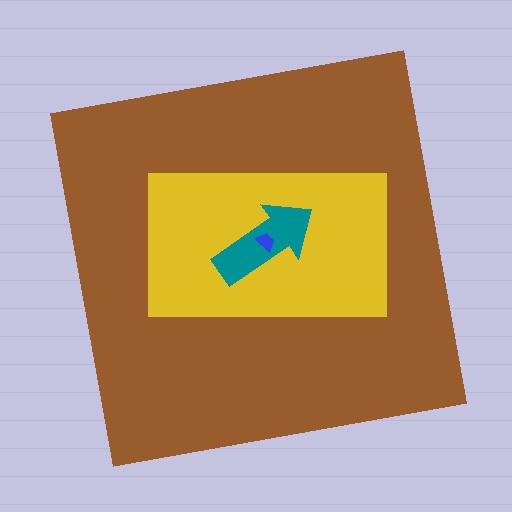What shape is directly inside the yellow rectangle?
The teal arrow.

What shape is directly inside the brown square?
The yellow rectangle.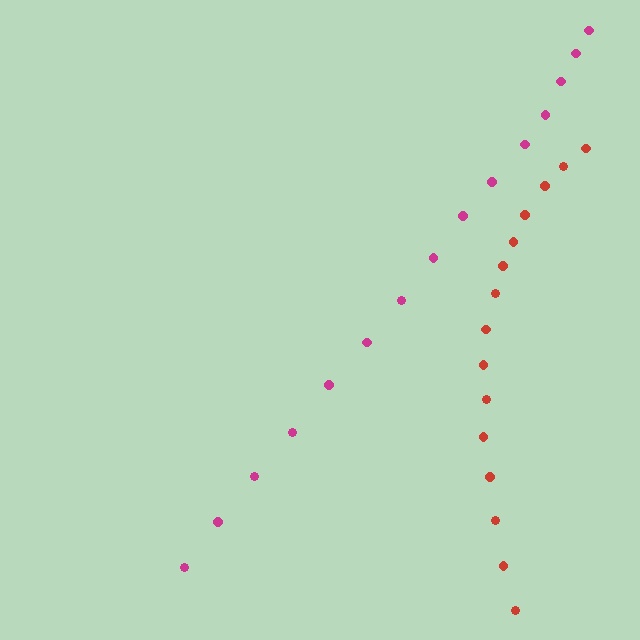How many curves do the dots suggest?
There are 2 distinct paths.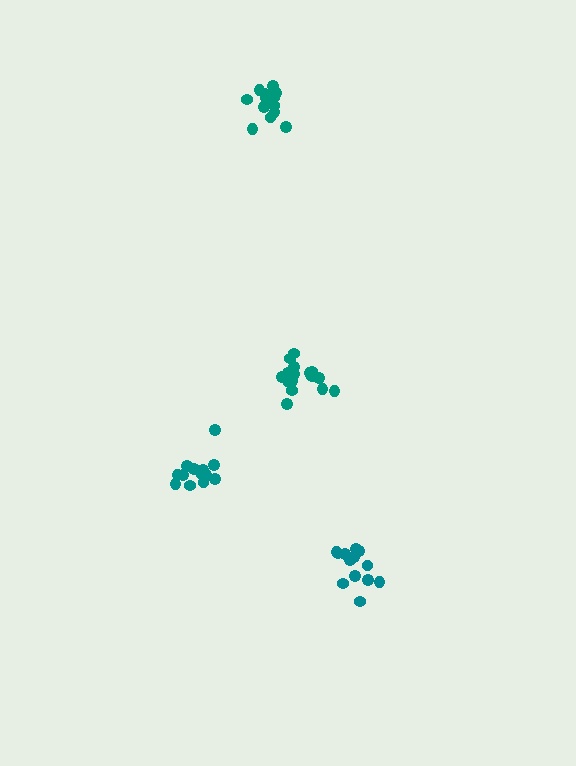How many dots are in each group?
Group 1: 15 dots, Group 2: 15 dots, Group 3: 14 dots, Group 4: 16 dots (60 total).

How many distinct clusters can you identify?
There are 4 distinct clusters.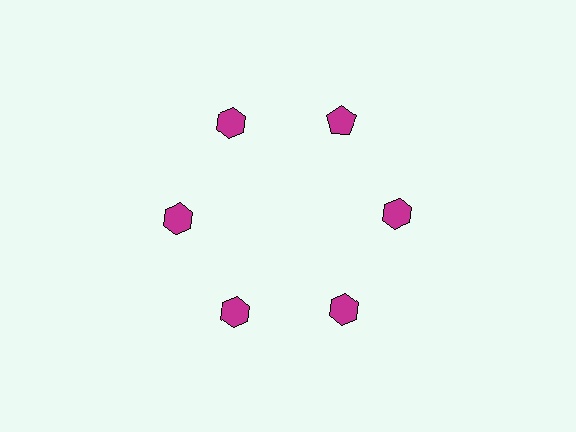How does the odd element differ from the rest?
It has a different shape: pentagon instead of hexagon.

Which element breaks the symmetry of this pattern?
The magenta pentagon at roughly the 1 o'clock position breaks the symmetry. All other shapes are magenta hexagons.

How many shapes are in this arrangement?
There are 6 shapes arranged in a ring pattern.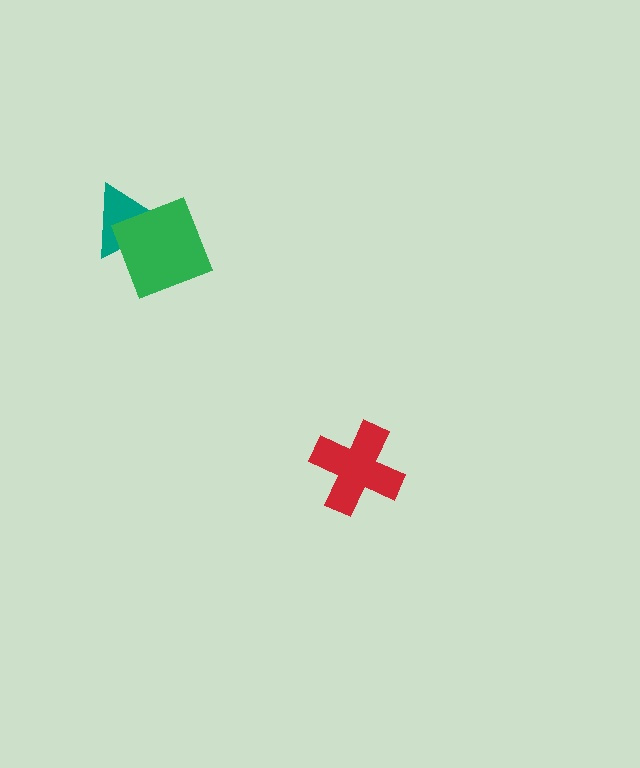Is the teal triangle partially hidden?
Yes, it is partially covered by another shape.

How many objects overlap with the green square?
1 object overlaps with the green square.